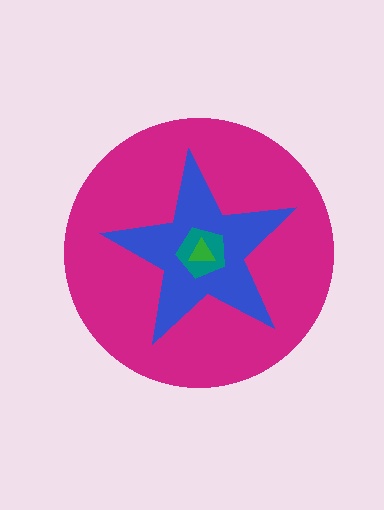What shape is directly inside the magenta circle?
The blue star.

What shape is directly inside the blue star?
The teal pentagon.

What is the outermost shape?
The magenta circle.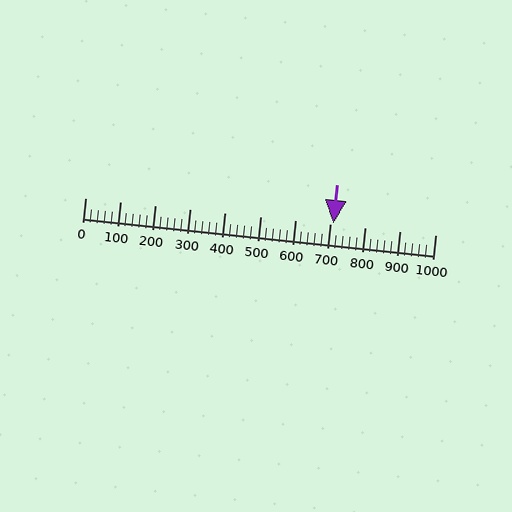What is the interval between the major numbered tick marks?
The major tick marks are spaced 100 units apart.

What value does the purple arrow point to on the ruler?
The purple arrow points to approximately 710.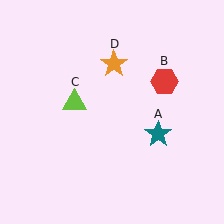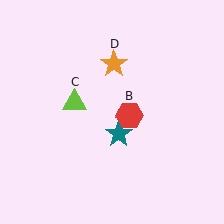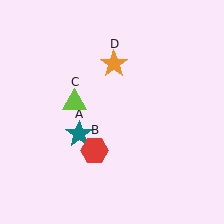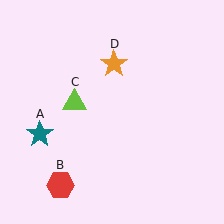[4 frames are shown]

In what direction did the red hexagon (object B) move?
The red hexagon (object B) moved down and to the left.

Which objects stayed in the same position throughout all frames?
Lime triangle (object C) and orange star (object D) remained stationary.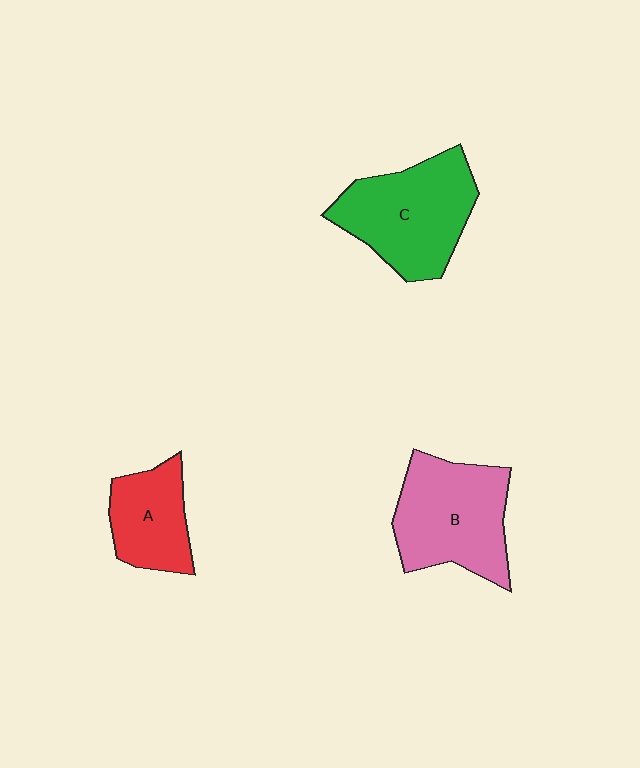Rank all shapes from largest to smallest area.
From largest to smallest: C (green), B (pink), A (red).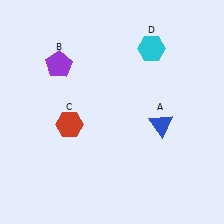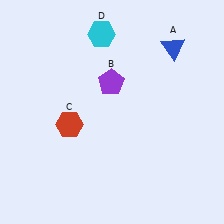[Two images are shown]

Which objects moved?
The objects that moved are: the blue triangle (A), the purple pentagon (B), the cyan hexagon (D).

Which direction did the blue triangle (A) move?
The blue triangle (A) moved up.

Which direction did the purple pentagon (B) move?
The purple pentagon (B) moved right.